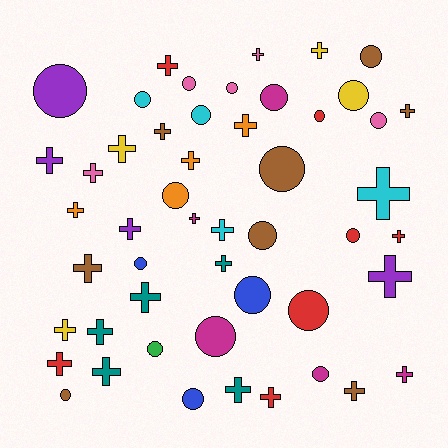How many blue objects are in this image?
There are 3 blue objects.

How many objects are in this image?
There are 50 objects.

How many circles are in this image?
There are 22 circles.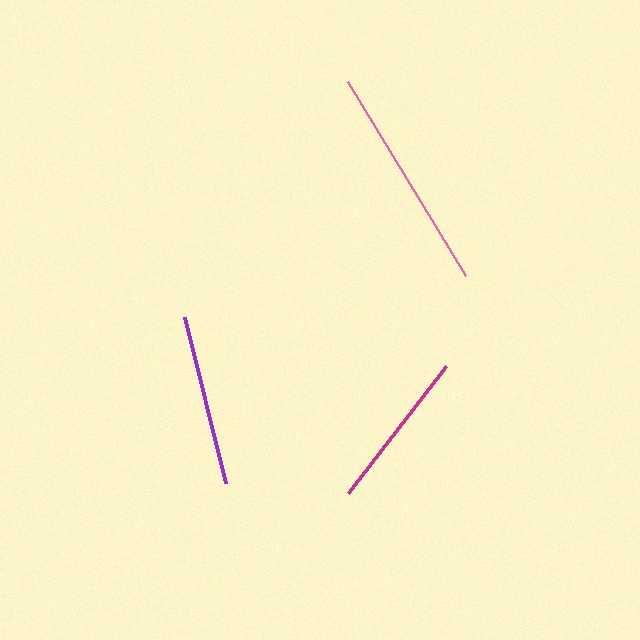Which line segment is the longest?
The pink line is the longest at approximately 227 pixels.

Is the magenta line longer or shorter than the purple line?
The purple line is longer than the magenta line.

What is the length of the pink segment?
The pink segment is approximately 227 pixels long.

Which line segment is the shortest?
The magenta line is the shortest at approximately 160 pixels.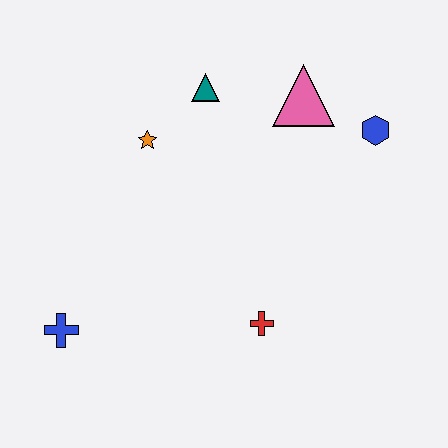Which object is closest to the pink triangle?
The blue hexagon is closest to the pink triangle.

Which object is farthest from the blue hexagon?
The blue cross is farthest from the blue hexagon.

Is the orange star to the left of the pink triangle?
Yes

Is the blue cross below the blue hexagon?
Yes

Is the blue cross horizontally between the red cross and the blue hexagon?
No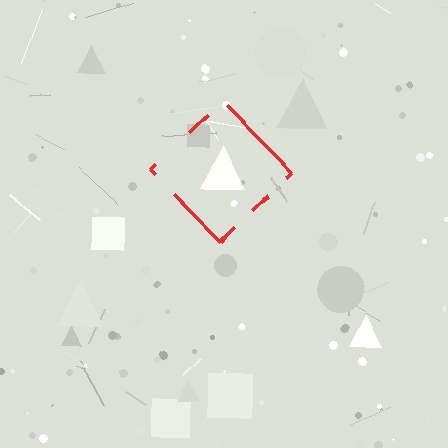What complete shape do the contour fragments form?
The contour fragments form a diamond.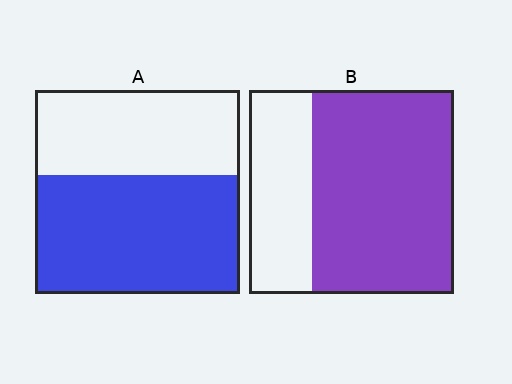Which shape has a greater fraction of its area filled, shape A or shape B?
Shape B.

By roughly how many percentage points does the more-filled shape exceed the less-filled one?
By roughly 10 percentage points (B over A).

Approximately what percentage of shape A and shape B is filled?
A is approximately 60% and B is approximately 70%.